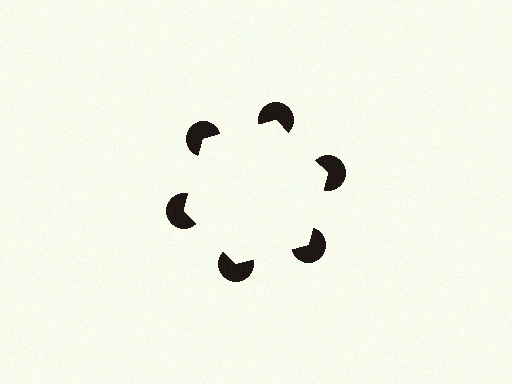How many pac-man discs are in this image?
There are 6 — one at each vertex of the illusory hexagon.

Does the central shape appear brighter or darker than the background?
It typically appears slightly brighter than the background, even though no actual brightness change is drawn.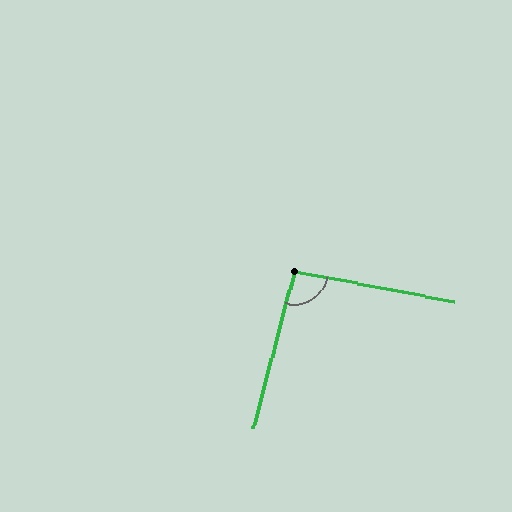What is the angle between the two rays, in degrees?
Approximately 94 degrees.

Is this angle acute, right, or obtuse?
It is approximately a right angle.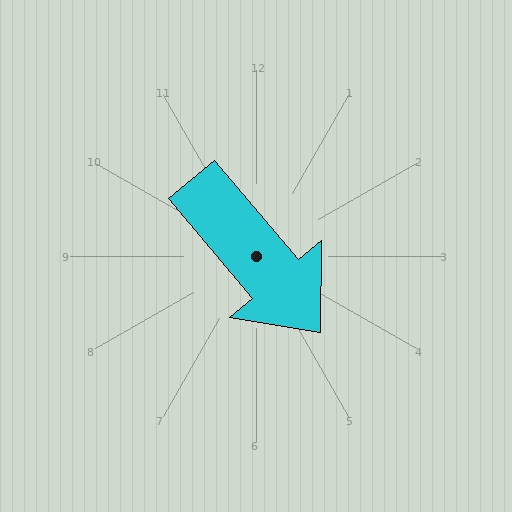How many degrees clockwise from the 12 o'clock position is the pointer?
Approximately 140 degrees.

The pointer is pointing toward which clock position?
Roughly 5 o'clock.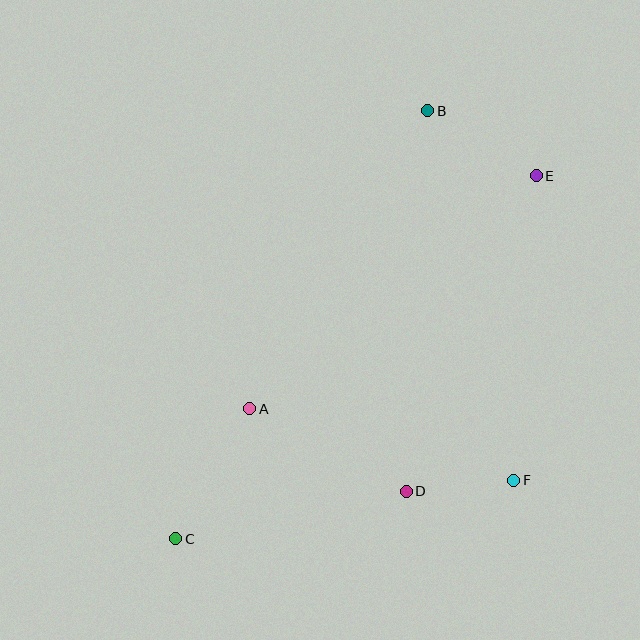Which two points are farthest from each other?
Points C and E are farthest from each other.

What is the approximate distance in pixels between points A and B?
The distance between A and B is approximately 347 pixels.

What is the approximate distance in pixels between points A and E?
The distance between A and E is approximately 369 pixels.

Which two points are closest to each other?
Points D and F are closest to each other.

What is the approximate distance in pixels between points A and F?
The distance between A and F is approximately 273 pixels.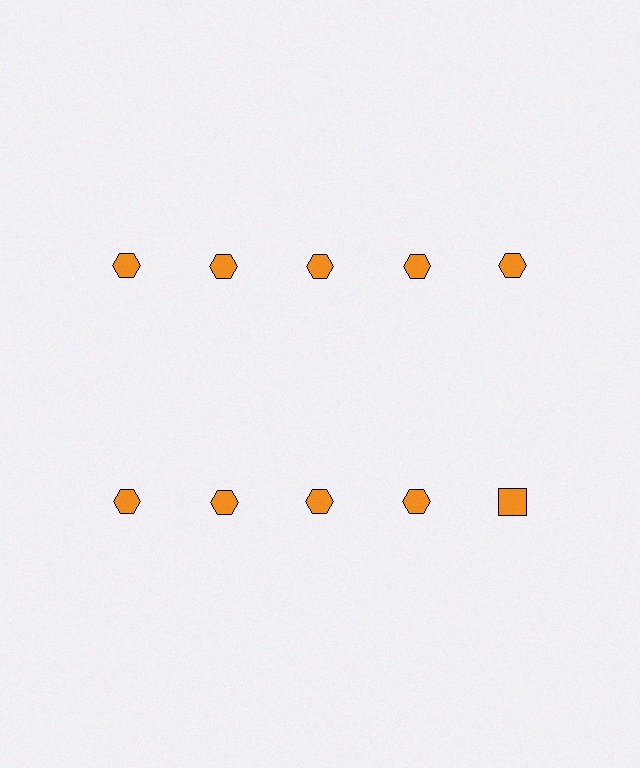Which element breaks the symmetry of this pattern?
The orange square in the second row, rightmost column breaks the symmetry. All other shapes are orange hexagons.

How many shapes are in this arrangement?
There are 10 shapes arranged in a grid pattern.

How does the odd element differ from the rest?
It has a different shape: square instead of hexagon.